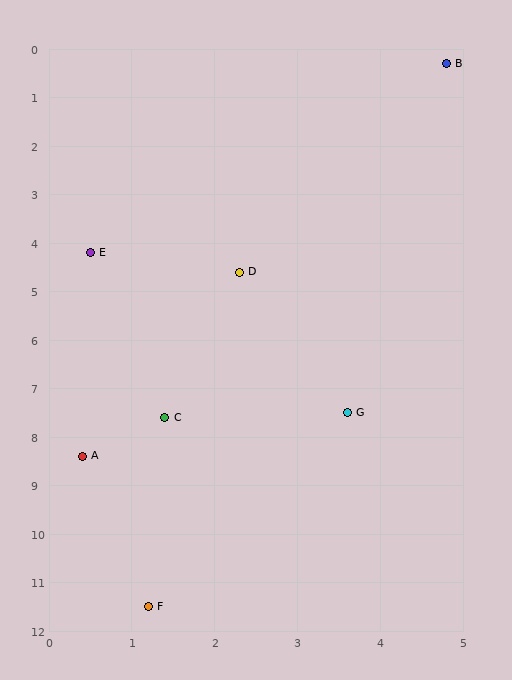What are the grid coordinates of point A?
Point A is at approximately (0.4, 8.4).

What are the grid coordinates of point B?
Point B is at approximately (4.8, 0.3).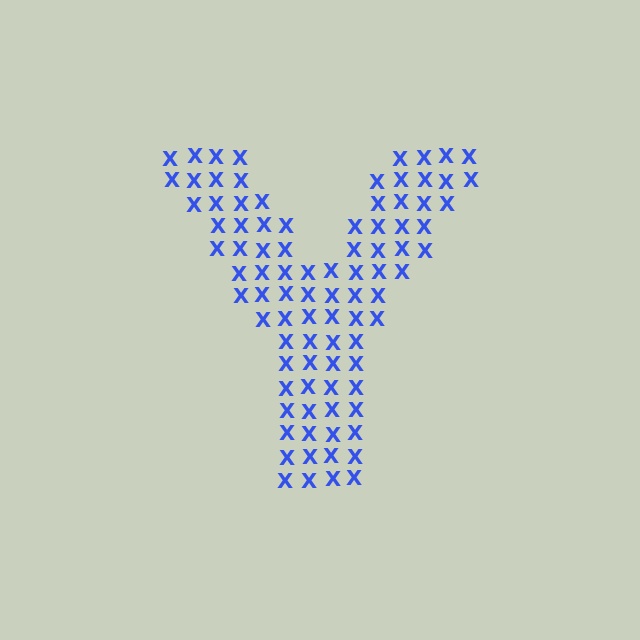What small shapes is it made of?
It is made of small letter X's.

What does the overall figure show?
The overall figure shows the letter Y.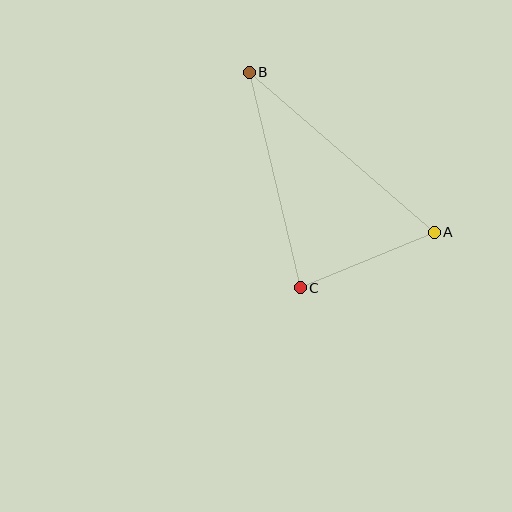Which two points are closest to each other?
Points A and C are closest to each other.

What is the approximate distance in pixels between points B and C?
The distance between B and C is approximately 222 pixels.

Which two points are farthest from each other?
Points A and B are farthest from each other.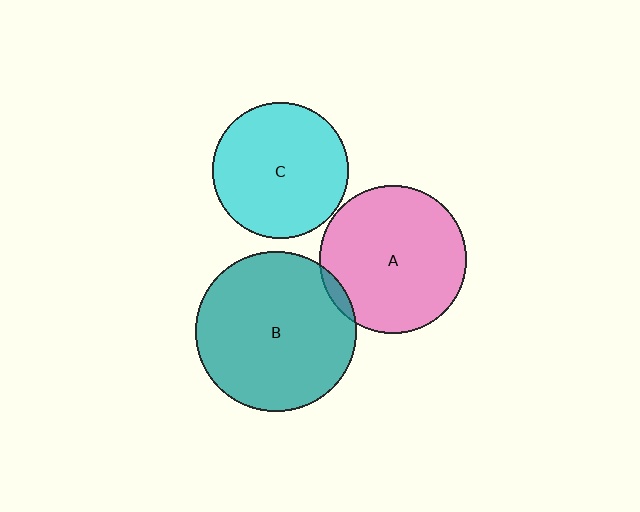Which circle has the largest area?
Circle B (teal).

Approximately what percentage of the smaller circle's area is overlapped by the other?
Approximately 5%.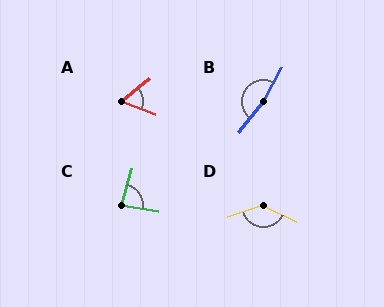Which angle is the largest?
B, at approximately 170 degrees.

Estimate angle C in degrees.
Approximately 84 degrees.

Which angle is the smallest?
A, at approximately 59 degrees.